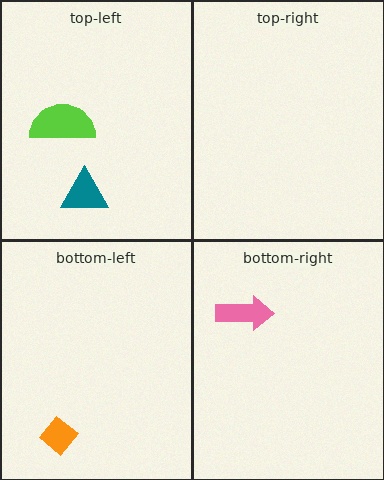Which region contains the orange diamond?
The bottom-left region.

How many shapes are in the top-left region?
2.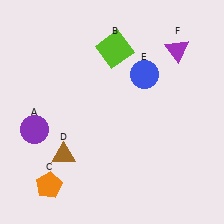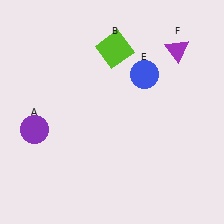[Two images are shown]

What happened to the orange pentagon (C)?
The orange pentagon (C) was removed in Image 2. It was in the bottom-left area of Image 1.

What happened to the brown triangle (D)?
The brown triangle (D) was removed in Image 2. It was in the bottom-left area of Image 1.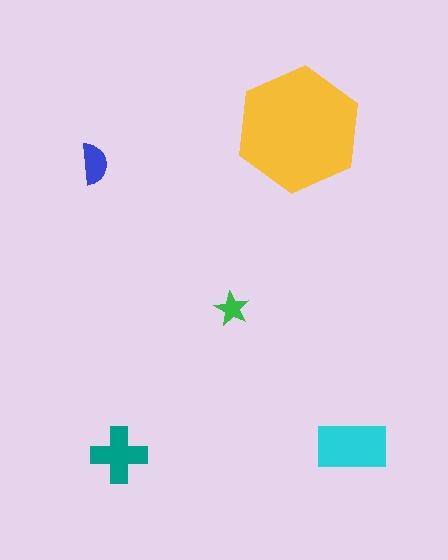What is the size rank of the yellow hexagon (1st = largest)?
1st.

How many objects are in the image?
There are 5 objects in the image.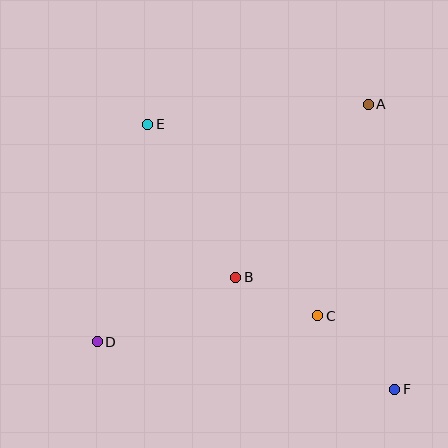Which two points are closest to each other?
Points B and C are closest to each other.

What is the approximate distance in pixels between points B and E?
The distance between B and E is approximately 176 pixels.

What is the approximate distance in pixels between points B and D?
The distance between B and D is approximately 153 pixels.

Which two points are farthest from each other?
Points E and F are farthest from each other.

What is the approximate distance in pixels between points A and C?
The distance between A and C is approximately 217 pixels.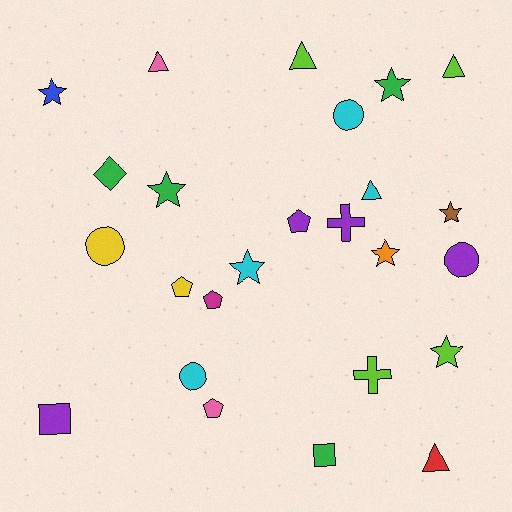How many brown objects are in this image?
There is 1 brown object.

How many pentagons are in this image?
There are 4 pentagons.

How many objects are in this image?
There are 25 objects.